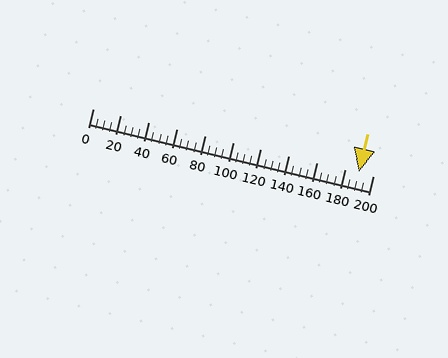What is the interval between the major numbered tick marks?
The major tick marks are spaced 20 units apart.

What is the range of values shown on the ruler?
The ruler shows values from 0 to 200.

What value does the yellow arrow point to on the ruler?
The yellow arrow points to approximately 190.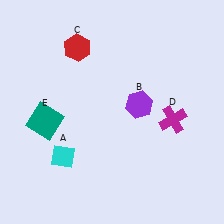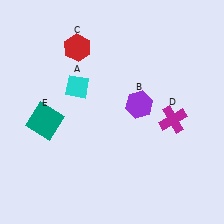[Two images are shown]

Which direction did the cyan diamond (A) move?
The cyan diamond (A) moved up.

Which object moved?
The cyan diamond (A) moved up.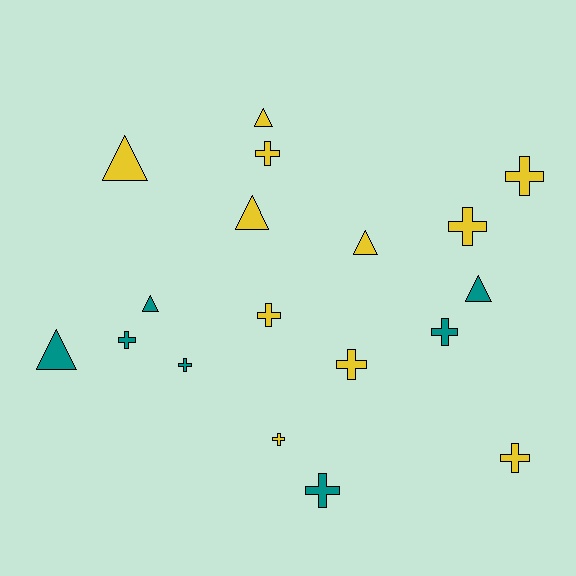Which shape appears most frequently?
Cross, with 11 objects.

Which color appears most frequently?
Yellow, with 11 objects.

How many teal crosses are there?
There are 4 teal crosses.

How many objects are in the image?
There are 18 objects.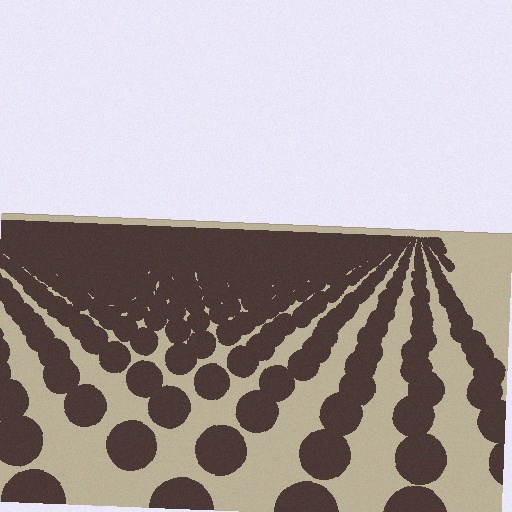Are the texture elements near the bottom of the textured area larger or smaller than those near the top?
Larger. Near the bottom, elements are closer to the viewer and appear at a bigger on-screen size.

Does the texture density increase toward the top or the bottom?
Density increases toward the top.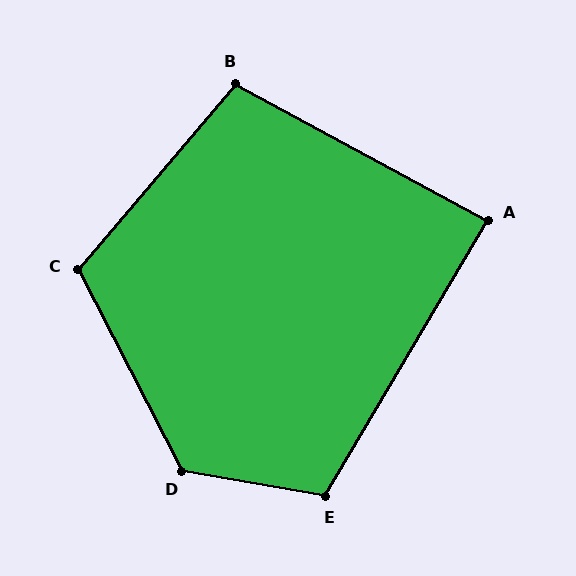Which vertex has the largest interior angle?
D, at approximately 127 degrees.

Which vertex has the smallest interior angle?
A, at approximately 88 degrees.